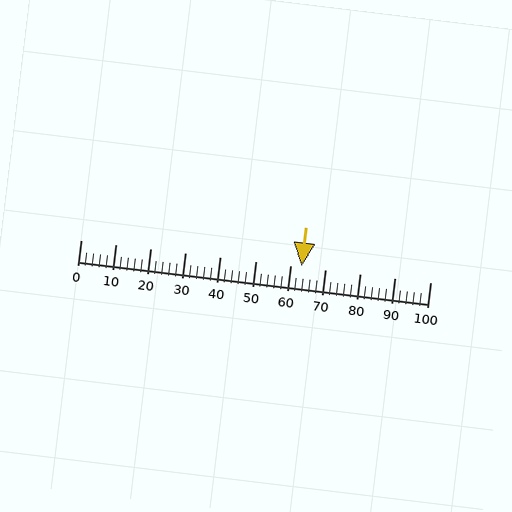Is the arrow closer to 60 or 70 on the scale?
The arrow is closer to 60.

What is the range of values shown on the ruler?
The ruler shows values from 0 to 100.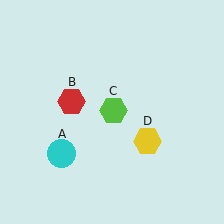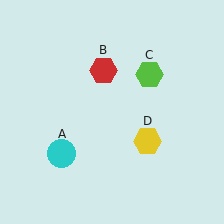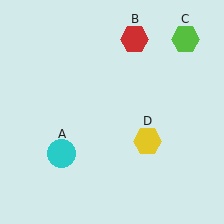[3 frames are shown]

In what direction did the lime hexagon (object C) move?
The lime hexagon (object C) moved up and to the right.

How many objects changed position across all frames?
2 objects changed position: red hexagon (object B), lime hexagon (object C).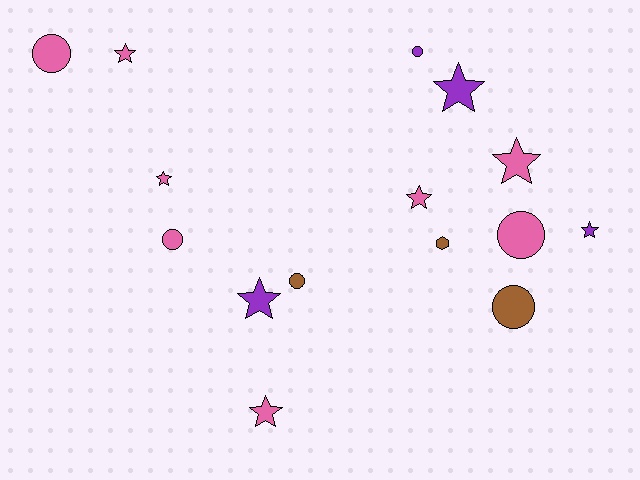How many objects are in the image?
There are 15 objects.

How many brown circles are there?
There are 2 brown circles.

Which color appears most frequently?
Pink, with 8 objects.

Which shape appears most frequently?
Star, with 8 objects.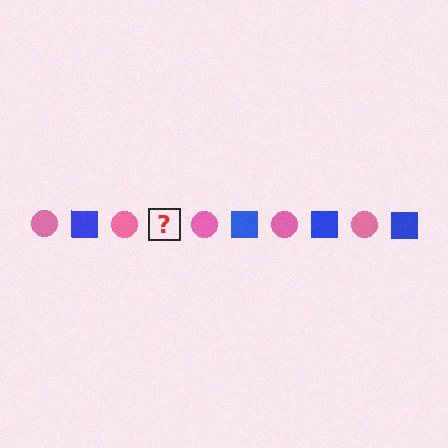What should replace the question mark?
The question mark should be replaced with a blue square.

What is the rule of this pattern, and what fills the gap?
The rule is that the pattern alternates between pink circle and blue square. The gap should be filled with a blue square.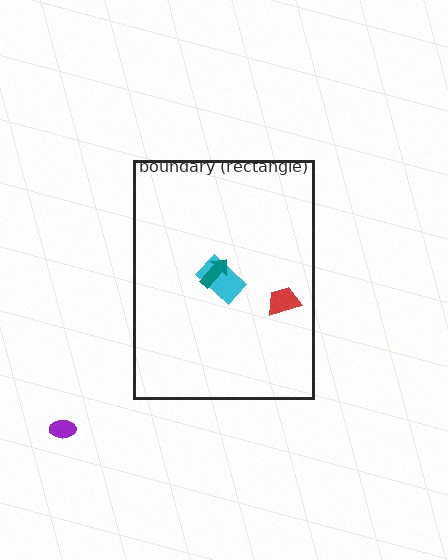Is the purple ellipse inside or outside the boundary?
Outside.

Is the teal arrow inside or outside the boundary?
Inside.